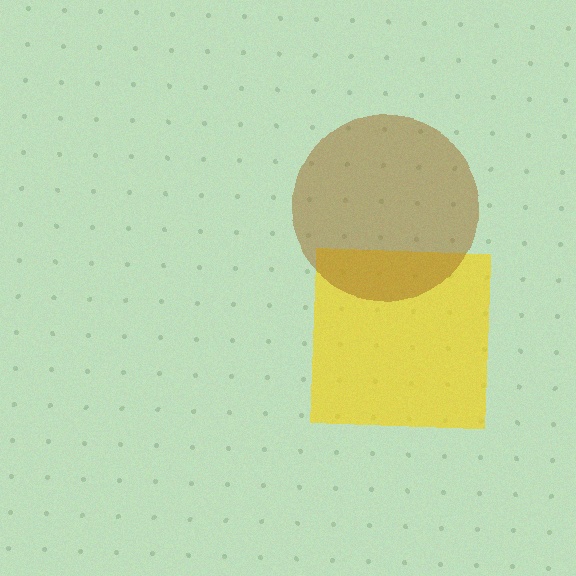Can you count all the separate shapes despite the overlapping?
Yes, there are 2 separate shapes.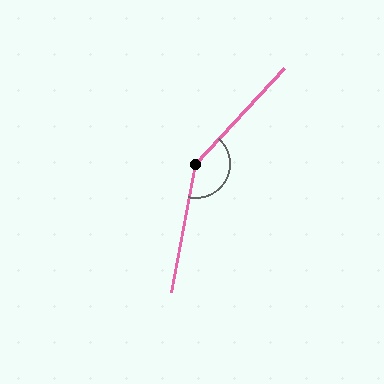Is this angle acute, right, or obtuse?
It is obtuse.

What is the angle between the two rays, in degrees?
Approximately 148 degrees.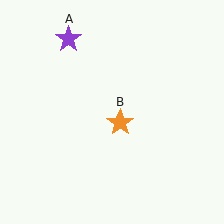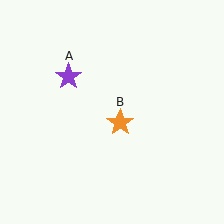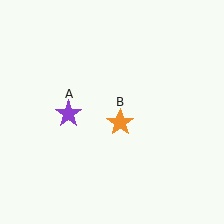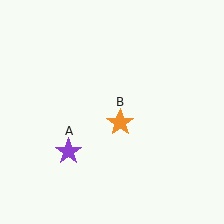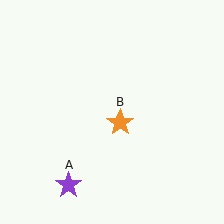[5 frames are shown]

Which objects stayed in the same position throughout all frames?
Orange star (object B) remained stationary.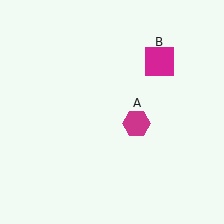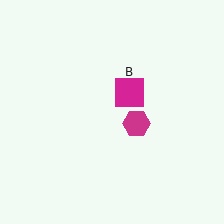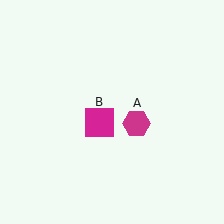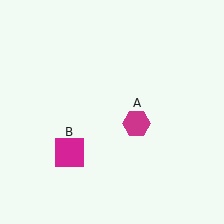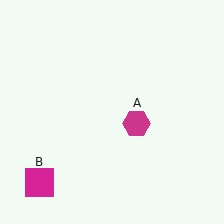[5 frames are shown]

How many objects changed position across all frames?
1 object changed position: magenta square (object B).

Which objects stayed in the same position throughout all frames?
Magenta hexagon (object A) remained stationary.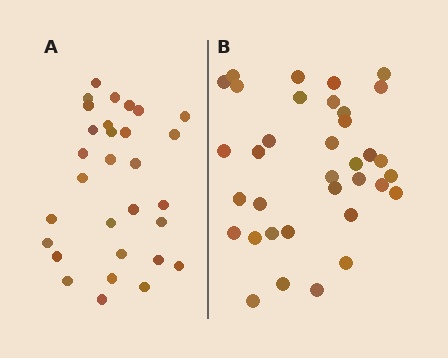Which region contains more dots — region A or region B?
Region B (the right region) has more dots.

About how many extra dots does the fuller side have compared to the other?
Region B has about 5 more dots than region A.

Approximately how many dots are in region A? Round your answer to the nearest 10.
About 30 dots.